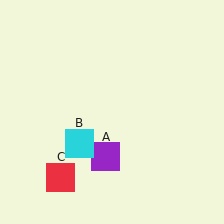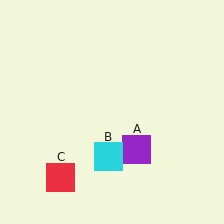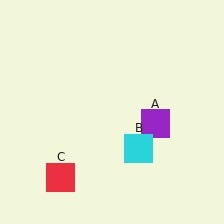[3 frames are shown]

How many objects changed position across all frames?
2 objects changed position: purple square (object A), cyan square (object B).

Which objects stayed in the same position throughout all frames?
Red square (object C) remained stationary.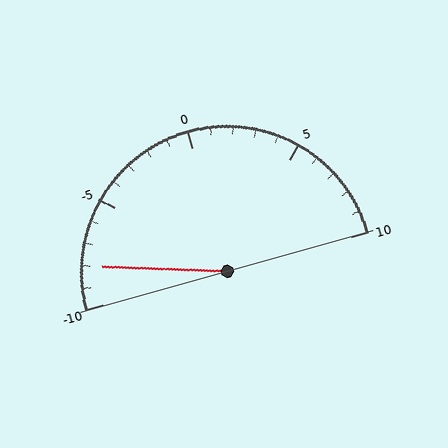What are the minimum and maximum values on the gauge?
The gauge ranges from -10 to 10.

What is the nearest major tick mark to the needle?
The nearest major tick mark is -10.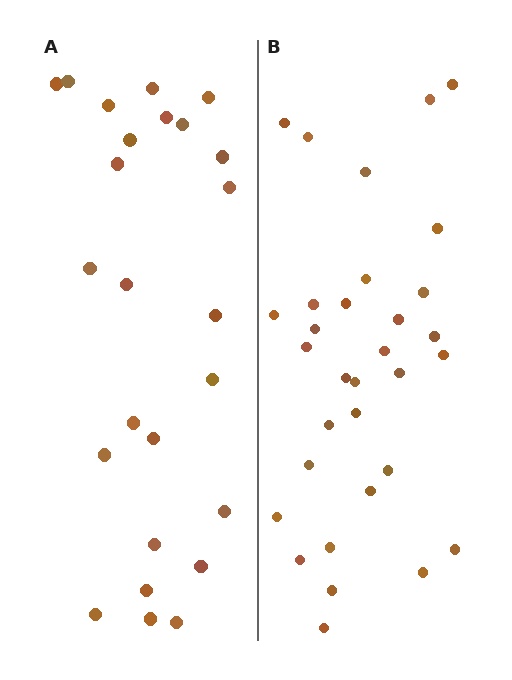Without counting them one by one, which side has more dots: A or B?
Region B (the right region) has more dots.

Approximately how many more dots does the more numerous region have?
Region B has roughly 8 or so more dots than region A.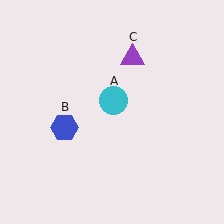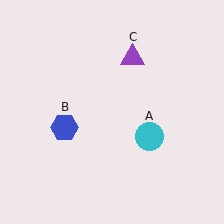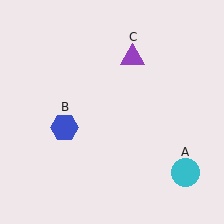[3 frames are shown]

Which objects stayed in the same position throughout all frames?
Blue hexagon (object B) and purple triangle (object C) remained stationary.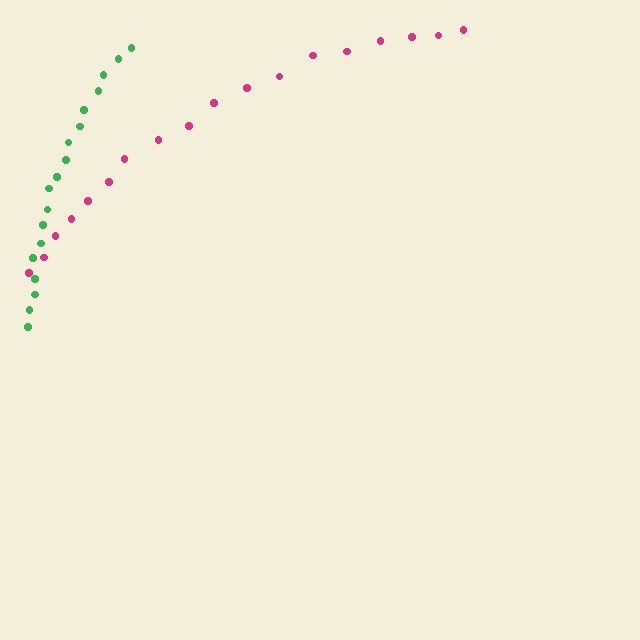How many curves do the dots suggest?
There are 2 distinct paths.